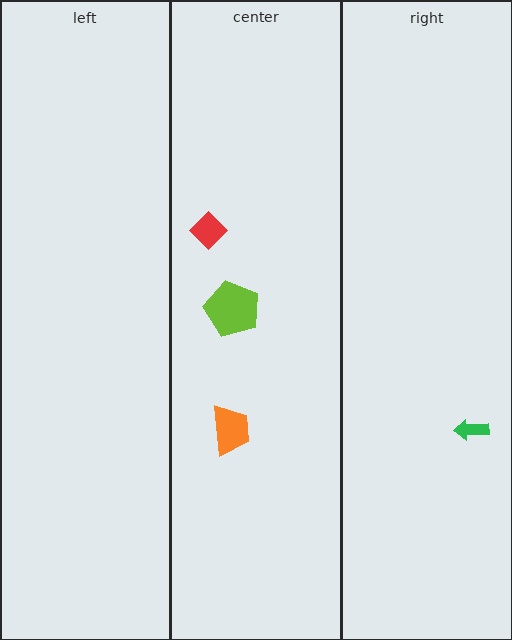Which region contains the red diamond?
The center region.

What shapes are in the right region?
The green arrow.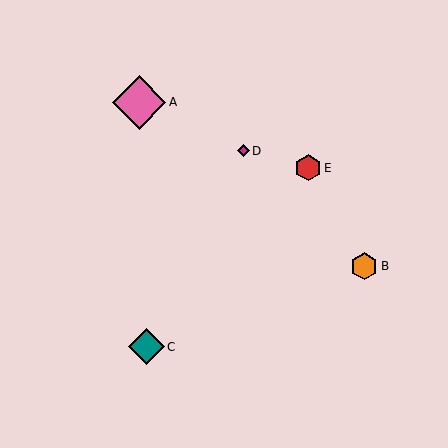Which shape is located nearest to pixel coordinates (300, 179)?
The red hexagon (labeled E) at (308, 168) is nearest to that location.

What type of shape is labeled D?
Shape D is a magenta diamond.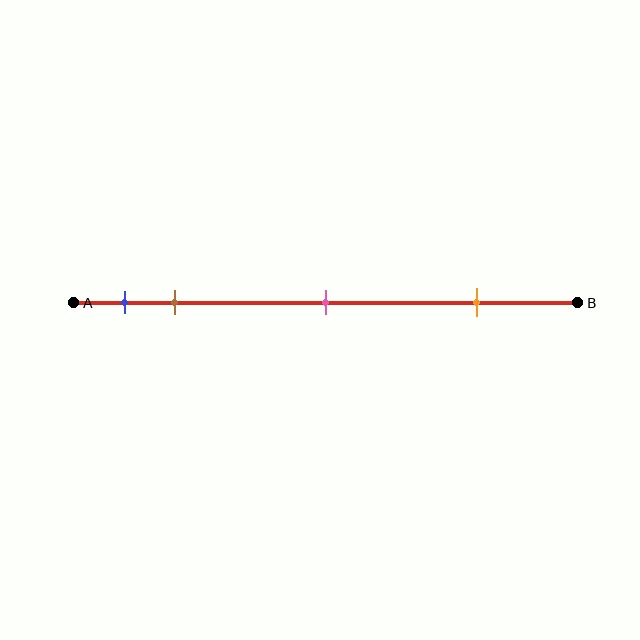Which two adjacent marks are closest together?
The blue and brown marks are the closest adjacent pair.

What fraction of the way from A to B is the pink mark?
The pink mark is approximately 50% (0.5) of the way from A to B.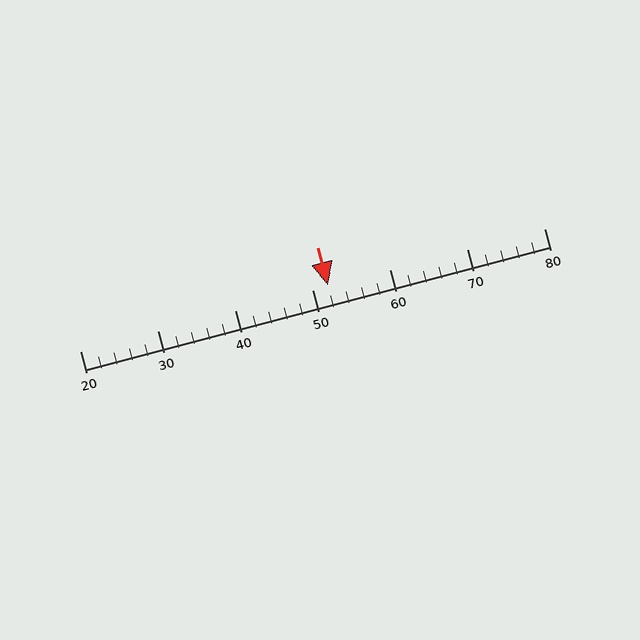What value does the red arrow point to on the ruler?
The red arrow points to approximately 52.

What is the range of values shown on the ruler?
The ruler shows values from 20 to 80.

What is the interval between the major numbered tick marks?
The major tick marks are spaced 10 units apart.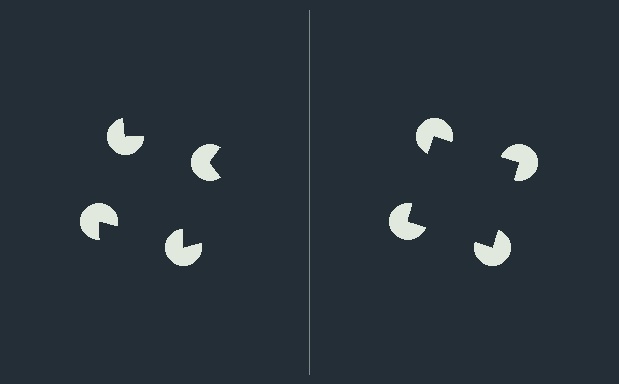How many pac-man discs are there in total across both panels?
8 — 4 on each side.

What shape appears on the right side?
An illusory square.